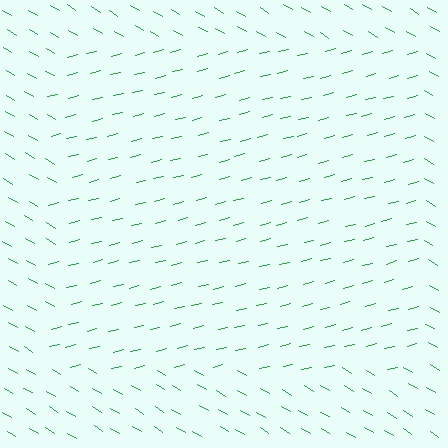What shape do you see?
I see a rectangle.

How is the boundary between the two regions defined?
The boundary is defined purely by a change in line orientation (approximately 45 degrees difference). All lines are the same color and thickness.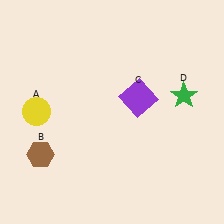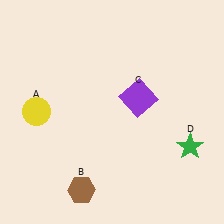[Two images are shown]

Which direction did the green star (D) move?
The green star (D) moved down.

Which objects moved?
The objects that moved are: the brown hexagon (B), the green star (D).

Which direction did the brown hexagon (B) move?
The brown hexagon (B) moved right.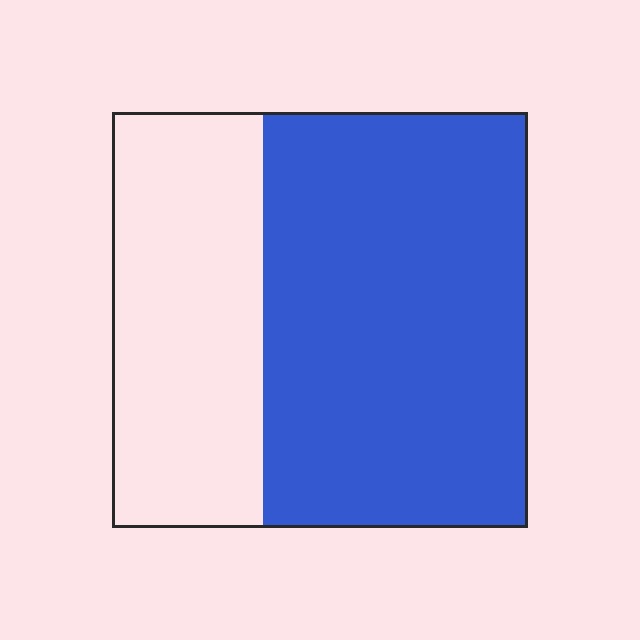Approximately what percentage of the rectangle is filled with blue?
Approximately 65%.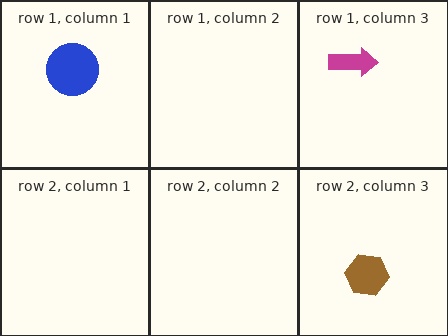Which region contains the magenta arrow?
The row 1, column 3 region.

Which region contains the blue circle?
The row 1, column 1 region.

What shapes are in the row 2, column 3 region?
The brown hexagon.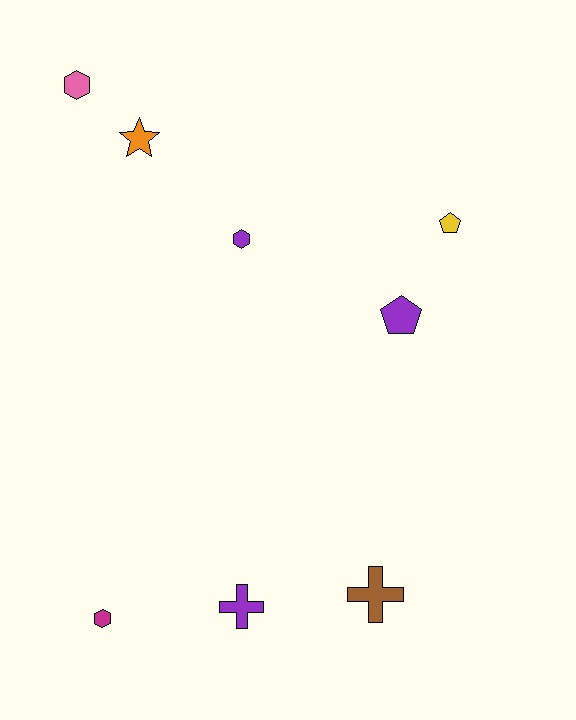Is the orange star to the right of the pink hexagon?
Yes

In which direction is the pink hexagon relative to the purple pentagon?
The pink hexagon is to the left of the purple pentagon.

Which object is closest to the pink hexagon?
The orange star is closest to the pink hexagon.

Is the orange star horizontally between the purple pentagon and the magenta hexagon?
Yes